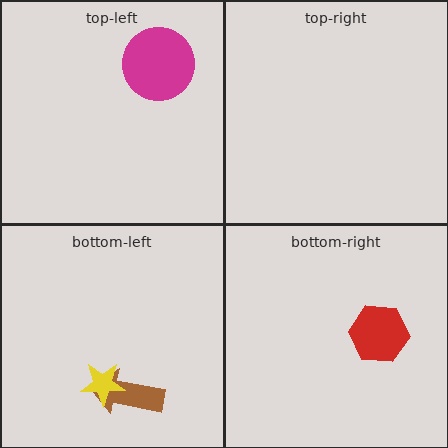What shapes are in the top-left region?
The magenta circle.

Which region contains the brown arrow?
The bottom-left region.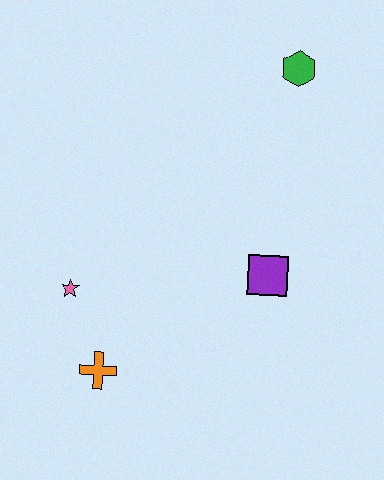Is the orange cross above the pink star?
No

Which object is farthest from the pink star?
The green hexagon is farthest from the pink star.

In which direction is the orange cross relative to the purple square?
The orange cross is to the left of the purple square.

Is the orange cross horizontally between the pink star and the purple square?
Yes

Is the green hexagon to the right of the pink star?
Yes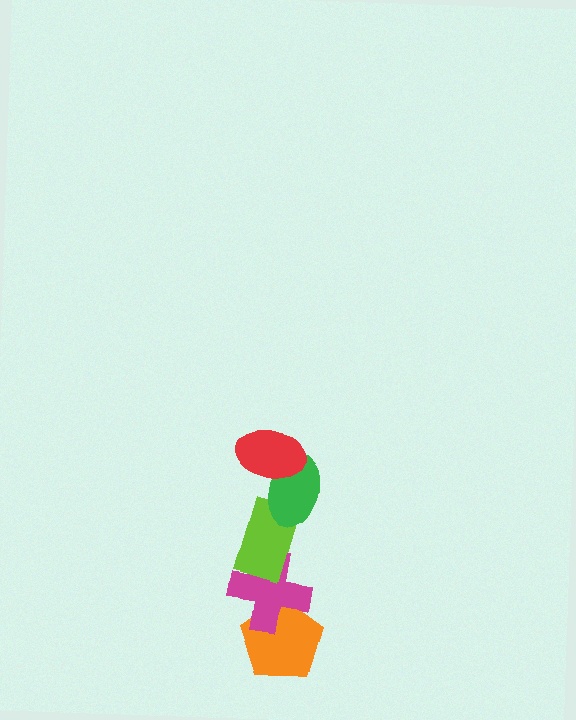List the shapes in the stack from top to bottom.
From top to bottom: the red ellipse, the green ellipse, the lime rectangle, the magenta cross, the orange pentagon.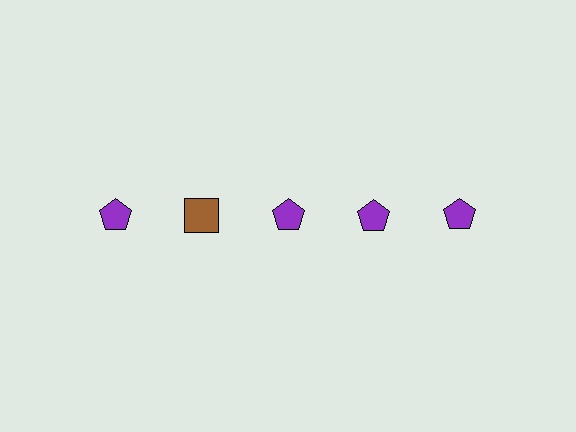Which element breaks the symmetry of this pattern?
The brown square in the top row, second from left column breaks the symmetry. All other shapes are purple pentagons.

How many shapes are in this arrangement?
There are 5 shapes arranged in a grid pattern.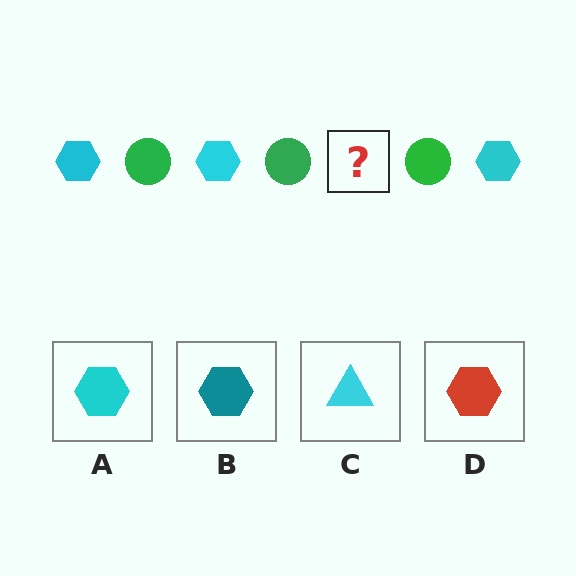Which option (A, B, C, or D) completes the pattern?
A.